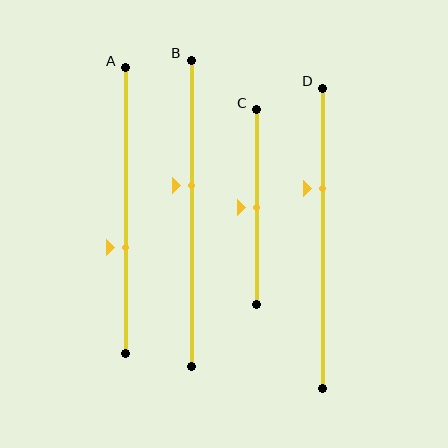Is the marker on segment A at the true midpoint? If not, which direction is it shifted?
No, the marker on segment A is shifted downward by about 13% of the segment length.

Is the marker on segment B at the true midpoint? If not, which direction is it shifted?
No, the marker on segment B is shifted upward by about 9% of the segment length.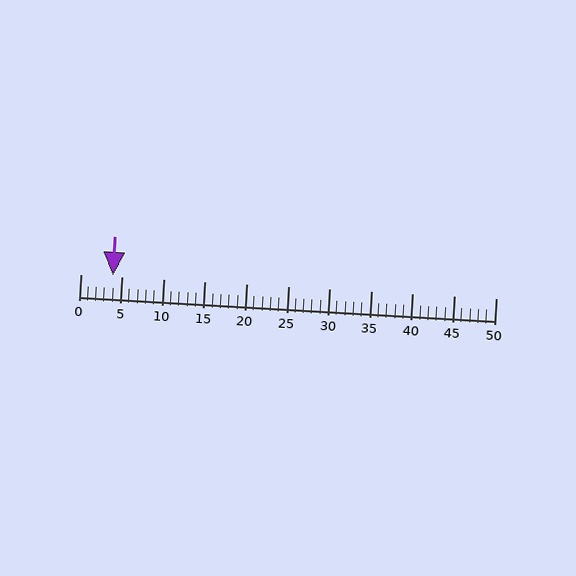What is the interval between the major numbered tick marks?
The major tick marks are spaced 5 units apart.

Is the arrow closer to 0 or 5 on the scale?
The arrow is closer to 5.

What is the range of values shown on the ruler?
The ruler shows values from 0 to 50.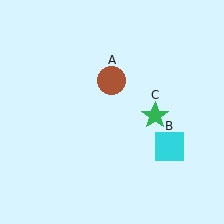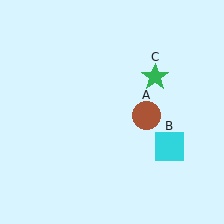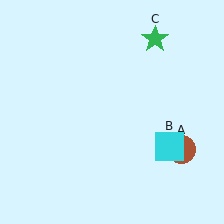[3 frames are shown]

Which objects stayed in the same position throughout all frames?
Cyan square (object B) remained stationary.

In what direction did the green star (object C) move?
The green star (object C) moved up.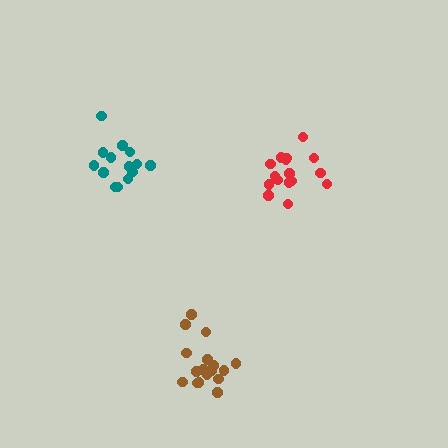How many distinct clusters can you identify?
There are 3 distinct clusters.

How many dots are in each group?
Group 1: 14 dots, Group 2: 17 dots, Group 3: 17 dots (48 total).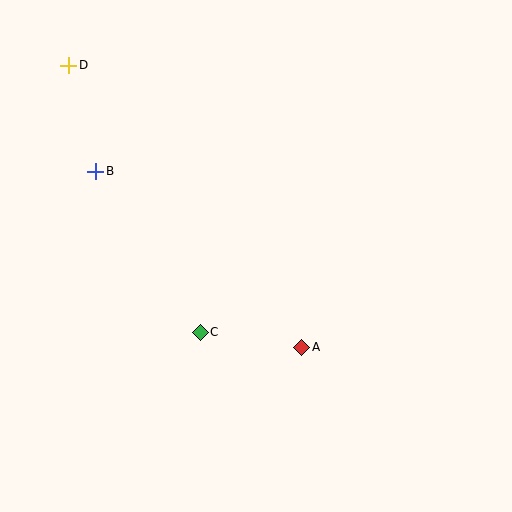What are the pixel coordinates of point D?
Point D is at (69, 65).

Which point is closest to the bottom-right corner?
Point A is closest to the bottom-right corner.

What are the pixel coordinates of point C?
Point C is at (200, 332).